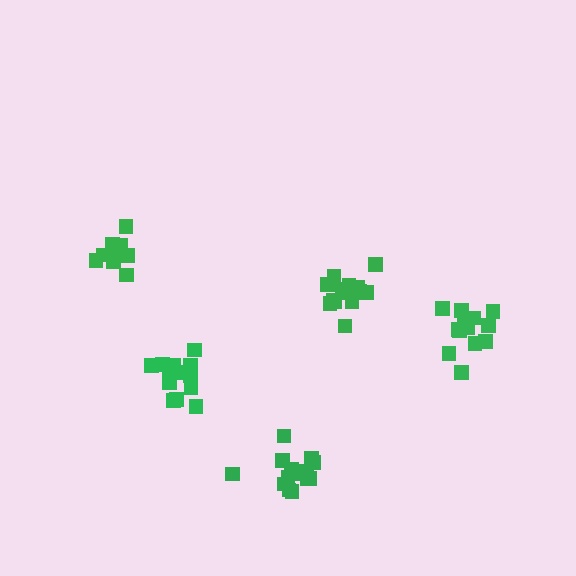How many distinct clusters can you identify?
There are 5 distinct clusters.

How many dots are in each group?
Group 1: 15 dots, Group 2: 14 dots, Group 3: 15 dots, Group 4: 13 dots, Group 5: 9 dots (66 total).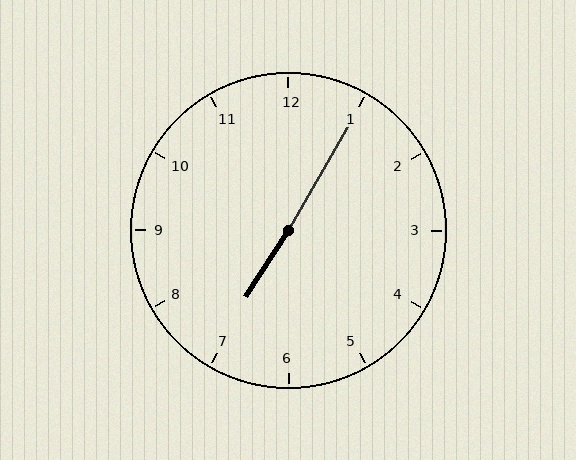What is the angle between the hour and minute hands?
Approximately 178 degrees.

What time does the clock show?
7:05.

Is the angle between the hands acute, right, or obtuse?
It is obtuse.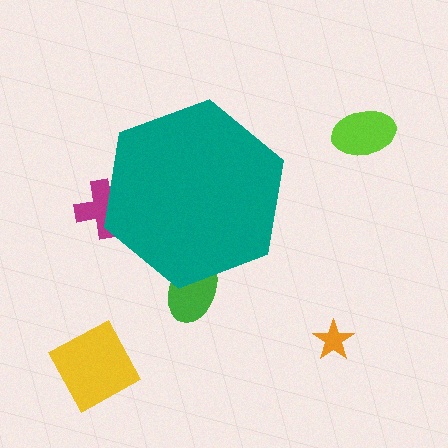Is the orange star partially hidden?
No, the orange star is fully visible.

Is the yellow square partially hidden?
No, the yellow square is fully visible.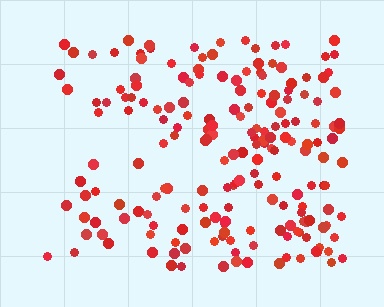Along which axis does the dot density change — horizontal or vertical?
Horizontal.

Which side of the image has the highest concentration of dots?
The right.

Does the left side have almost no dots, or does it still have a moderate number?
Still a moderate number, just noticeably fewer than the right.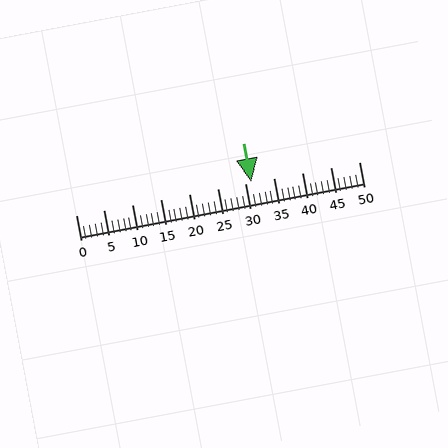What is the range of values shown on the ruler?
The ruler shows values from 0 to 50.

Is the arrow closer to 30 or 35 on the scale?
The arrow is closer to 30.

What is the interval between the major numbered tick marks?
The major tick marks are spaced 5 units apart.